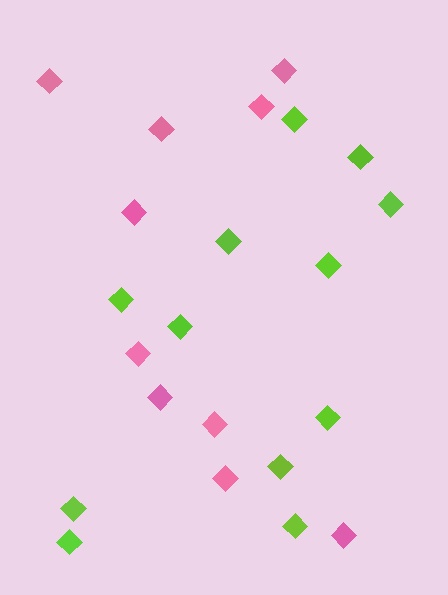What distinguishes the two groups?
There are 2 groups: one group of pink diamonds (10) and one group of lime diamonds (12).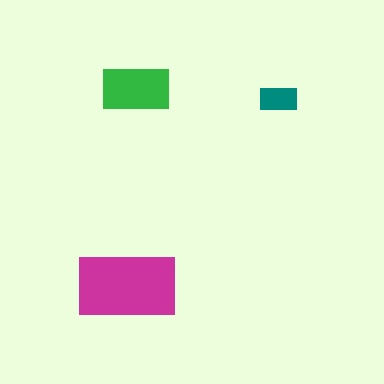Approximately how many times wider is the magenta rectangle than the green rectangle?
About 1.5 times wider.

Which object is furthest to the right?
The teal rectangle is rightmost.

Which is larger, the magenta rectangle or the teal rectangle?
The magenta one.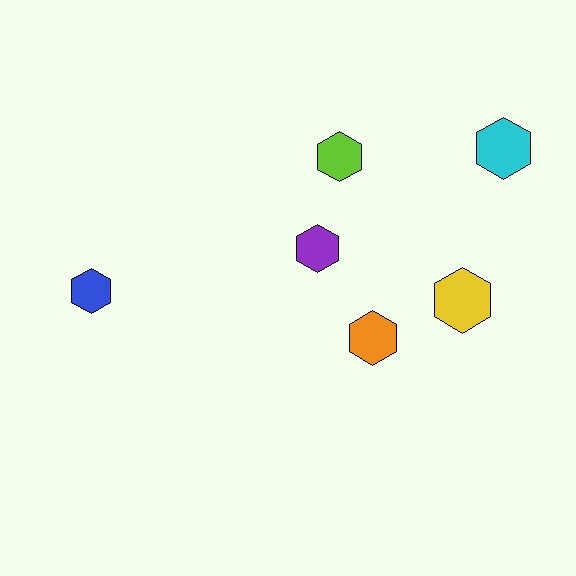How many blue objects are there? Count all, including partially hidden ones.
There is 1 blue object.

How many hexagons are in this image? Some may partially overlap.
There are 6 hexagons.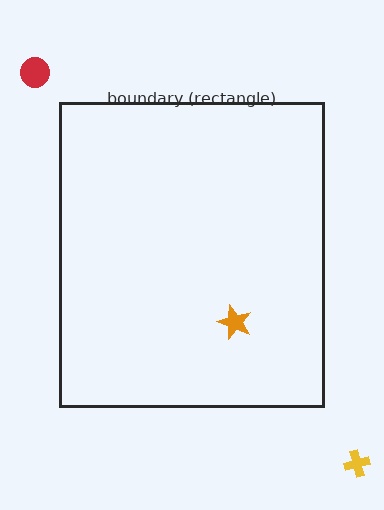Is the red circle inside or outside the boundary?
Outside.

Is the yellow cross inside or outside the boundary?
Outside.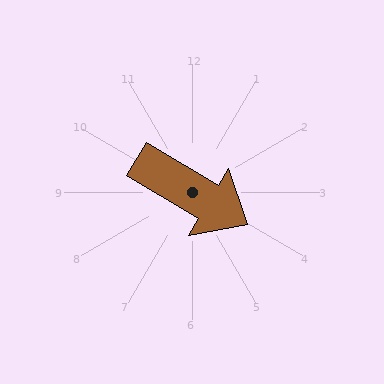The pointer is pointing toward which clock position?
Roughly 4 o'clock.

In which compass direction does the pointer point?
Southeast.